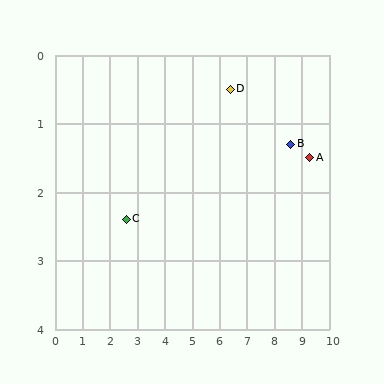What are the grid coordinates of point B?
Point B is at approximately (8.6, 1.3).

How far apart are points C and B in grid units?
Points C and B are about 6.1 grid units apart.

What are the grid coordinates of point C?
Point C is at approximately (2.6, 2.4).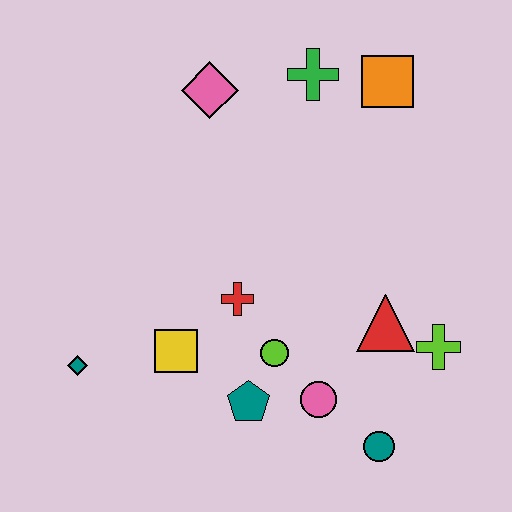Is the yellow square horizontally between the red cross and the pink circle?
No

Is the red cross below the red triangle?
No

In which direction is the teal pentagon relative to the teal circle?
The teal pentagon is to the left of the teal circle.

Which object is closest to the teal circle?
The pink circle is closest to the teal circle.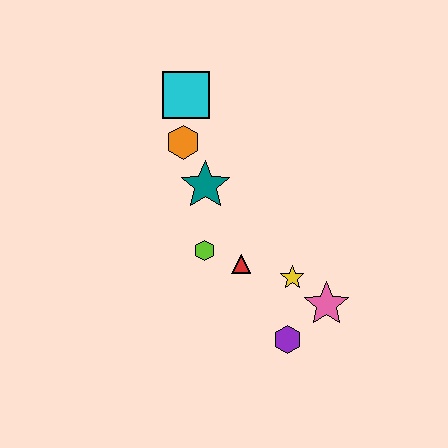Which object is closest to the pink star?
The yellow star is closest to the pink star.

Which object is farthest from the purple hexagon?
The cyan square is farthest from the purple hexagon.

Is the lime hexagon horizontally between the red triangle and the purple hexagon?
No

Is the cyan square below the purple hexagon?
No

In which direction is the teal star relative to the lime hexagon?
The teal star is above the lime hexagon.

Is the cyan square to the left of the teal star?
Yes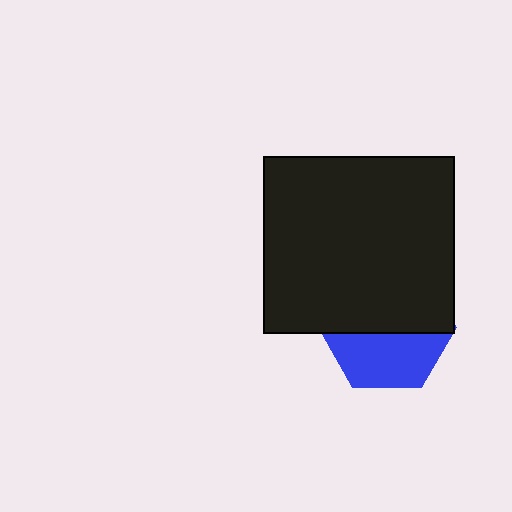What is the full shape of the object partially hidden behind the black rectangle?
The partially hidden object is a blue hexagon.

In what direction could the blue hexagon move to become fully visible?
The blue hexagon could move down. That would shift it out from behind the black rectangle entirely.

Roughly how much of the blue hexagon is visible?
A small part of it is visible (roughly 44%).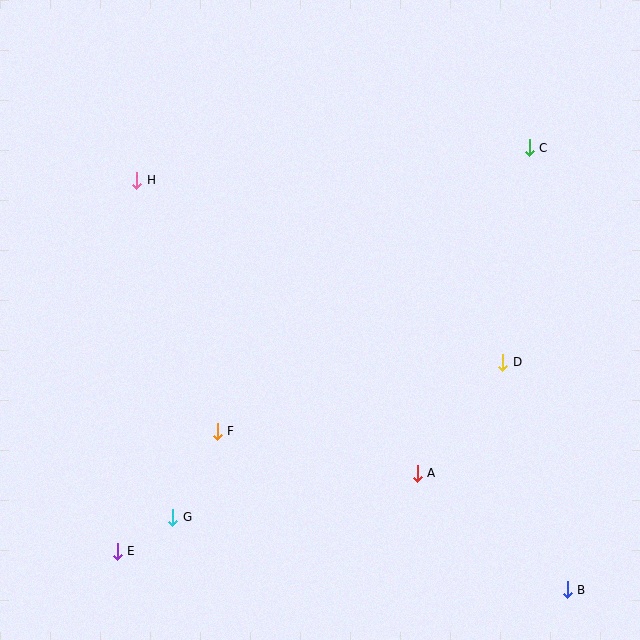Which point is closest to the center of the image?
Point F at (217, 431) is closest to the center.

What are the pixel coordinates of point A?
Point A is at (417, 473).